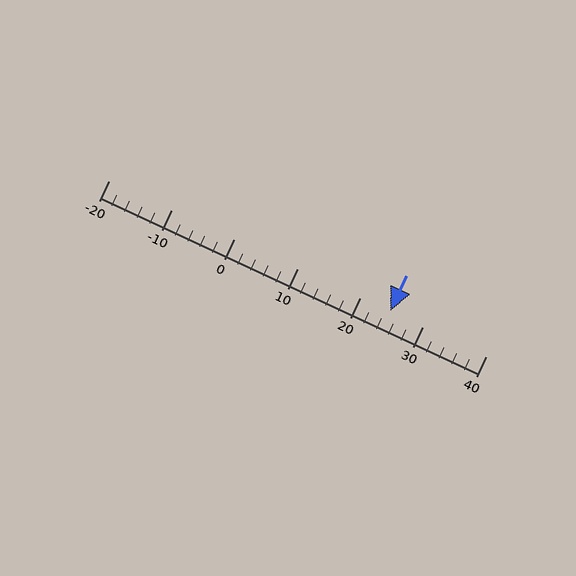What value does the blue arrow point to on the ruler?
The blue arrow points to approximately 25.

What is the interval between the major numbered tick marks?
The major tick marks are spaced 10 units apart.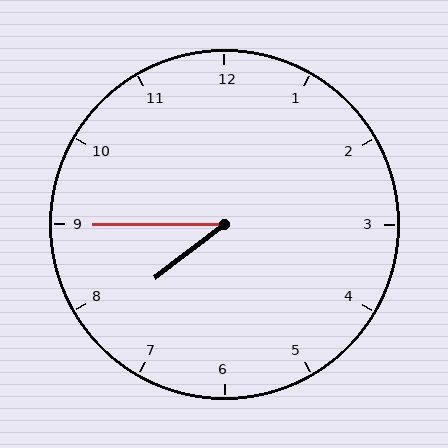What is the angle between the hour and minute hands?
Approximately 38 degrees.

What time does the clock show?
7:45.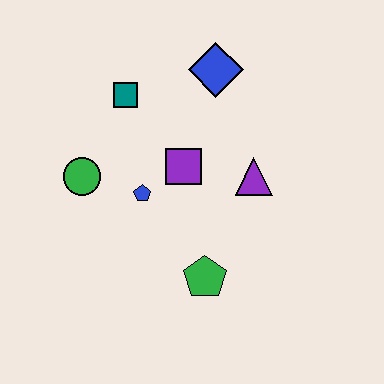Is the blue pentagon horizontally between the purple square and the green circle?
Yes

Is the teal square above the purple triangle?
Yes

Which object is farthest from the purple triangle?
The green circle is farthest from the purple triangle.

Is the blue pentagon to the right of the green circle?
Yes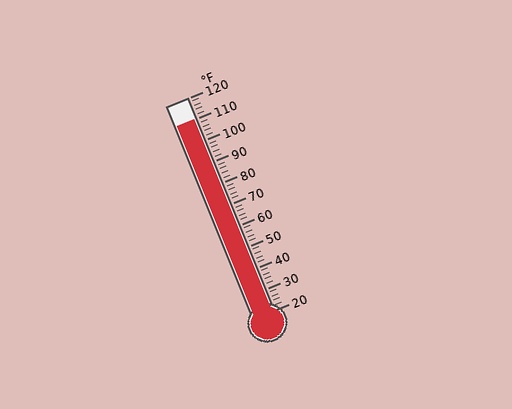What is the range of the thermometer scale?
The thermometer scale ranges from 20°F to 120°F.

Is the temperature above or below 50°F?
The temperature is above 50°F.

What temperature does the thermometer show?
The thermometer shows approximately 110°F.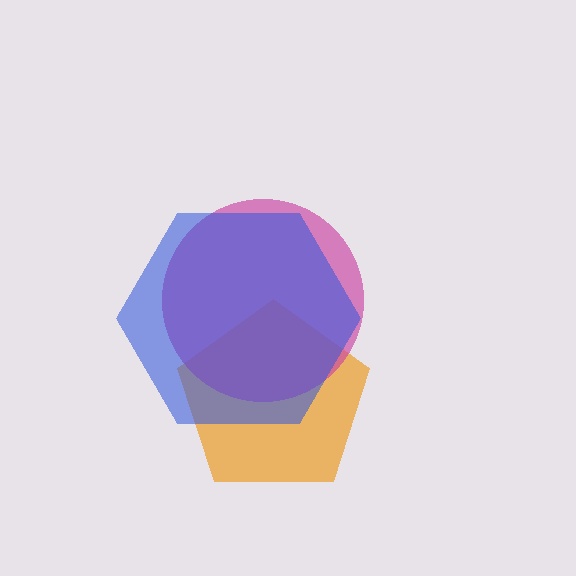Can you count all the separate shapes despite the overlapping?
Yes, there are 3 separate shapes.